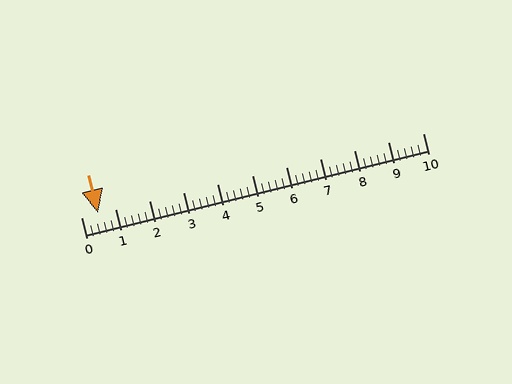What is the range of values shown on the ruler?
The ruler shows values from 0 to 10.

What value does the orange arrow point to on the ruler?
The orange arrow points to approximately 0.5.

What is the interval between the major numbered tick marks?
The major tick marks are spaced 1 units apart.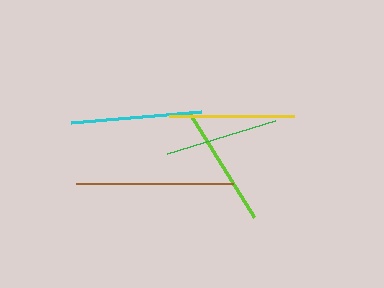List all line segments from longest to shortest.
From longest to shortest: brown, cyan, yellow, lime, green.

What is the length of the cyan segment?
The cyan segment is approximately 130 pixels long.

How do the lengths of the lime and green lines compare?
The lime and green lines are approximately the same length.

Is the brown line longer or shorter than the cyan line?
The brown line is longer than the cyan line.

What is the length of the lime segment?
The lime segment is approximately 121 pixels long.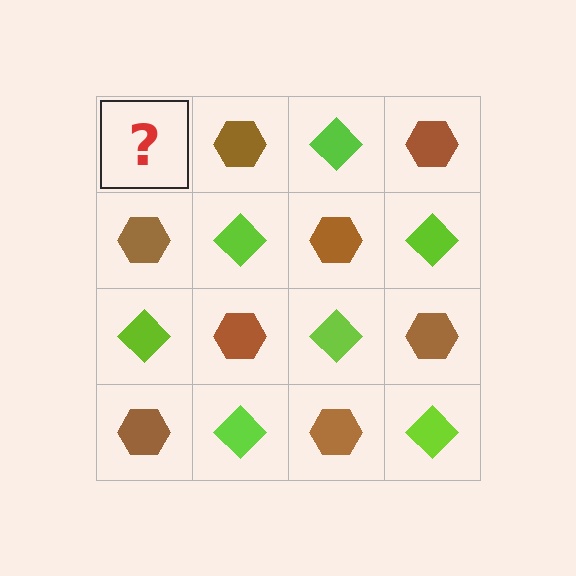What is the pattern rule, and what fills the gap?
The rule is that it alternates lime diamond and brown hexagon in a checkerboard pattern. The gap should be filled with a lime diamond.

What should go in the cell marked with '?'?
The missing cell should contain a lime diamond.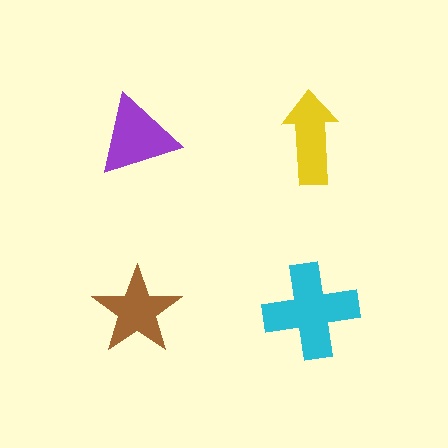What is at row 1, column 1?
A purple triangle.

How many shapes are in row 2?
2 shapes.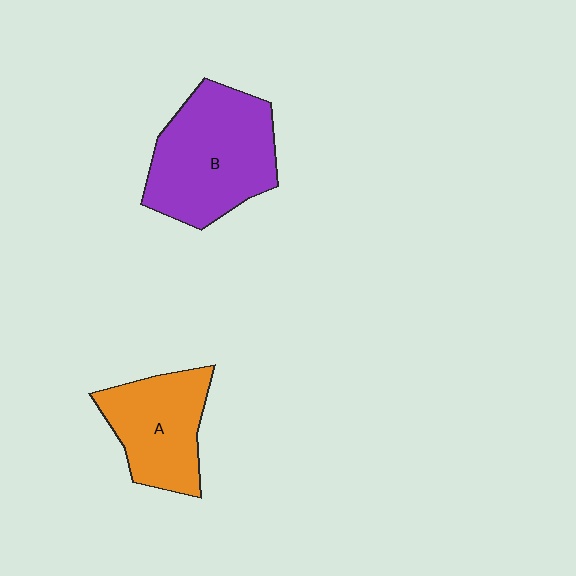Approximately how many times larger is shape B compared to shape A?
Approximately 1.4 times.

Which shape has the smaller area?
Shape A (orange).